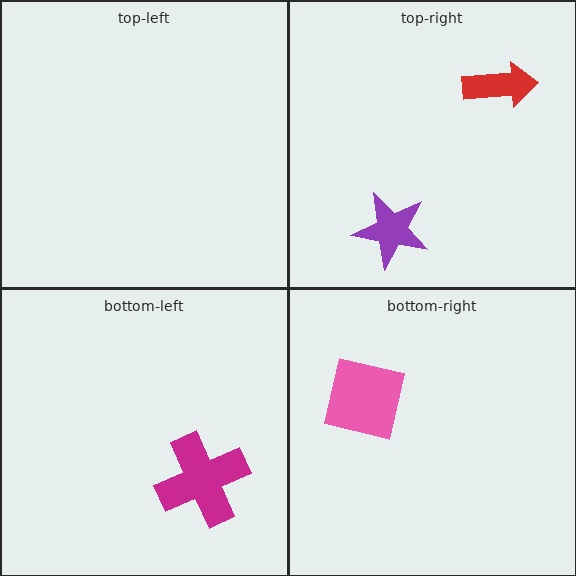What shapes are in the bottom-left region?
The magenta cross.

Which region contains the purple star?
The top-right region.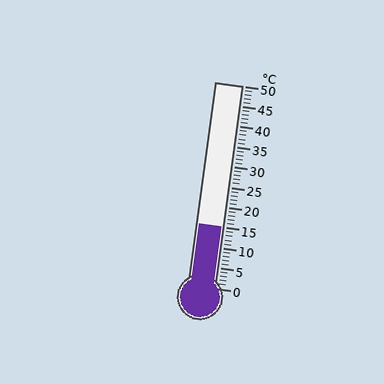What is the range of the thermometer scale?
The thermometer scale ranges from 0°C to 50°C.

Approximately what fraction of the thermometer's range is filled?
The thermometer is filled to approximately 30% of its range.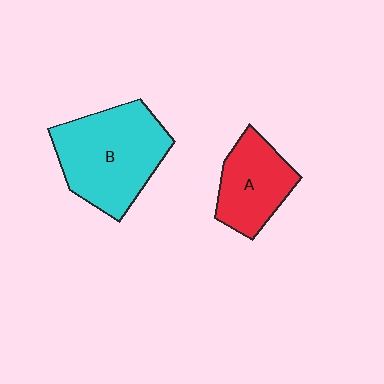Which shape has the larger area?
Shape B (cyan).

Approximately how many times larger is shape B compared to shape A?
Approximately 1.6 times.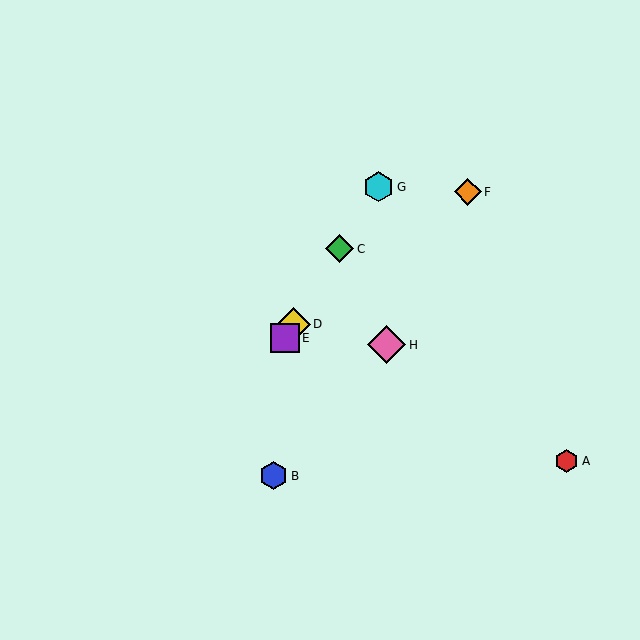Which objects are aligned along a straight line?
Objects C, D, E, G are aligned along a straight line.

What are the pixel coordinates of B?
Object B is at (274, 476).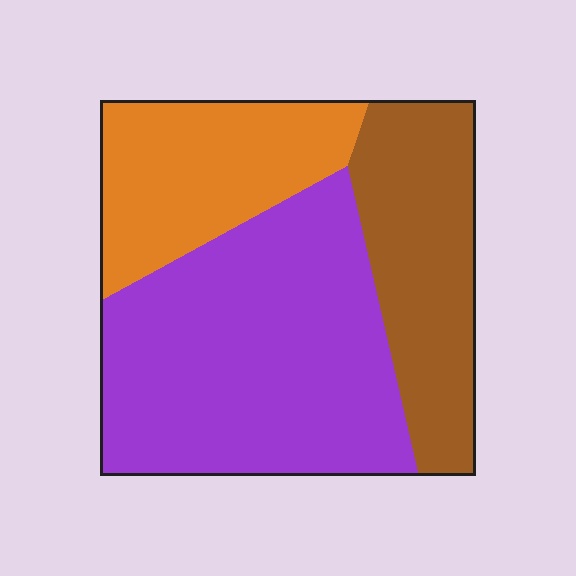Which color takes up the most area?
Purple, at roughly 50%.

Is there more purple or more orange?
Purple.